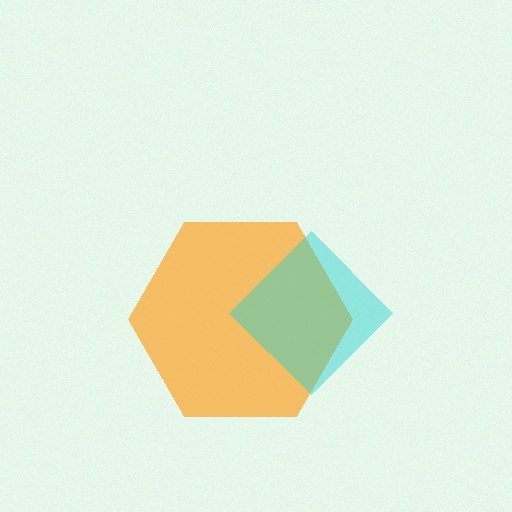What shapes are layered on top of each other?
The layered shapes are: an orange hexagon, a cyan diamond.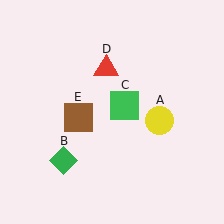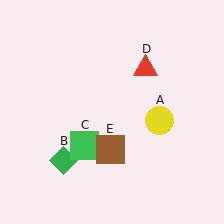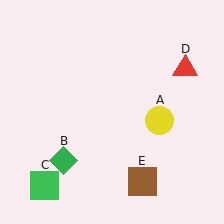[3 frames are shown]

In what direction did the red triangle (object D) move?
The red triangle (object D) moved right.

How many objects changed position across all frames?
3 objects changed position: green square (object C), red triangle (object D), brown square (object E).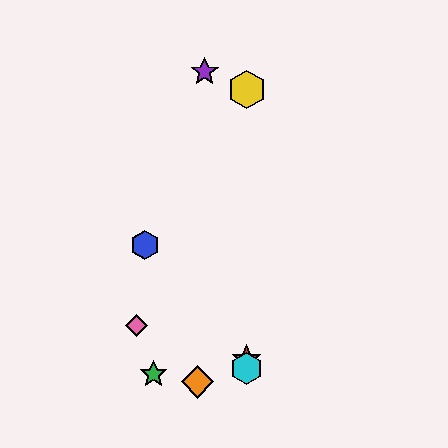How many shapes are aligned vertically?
3 shapes (the red star, the yellow hexagon, the cyan hexagon) are aligned vertically.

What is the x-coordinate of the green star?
The green star is at x≈154.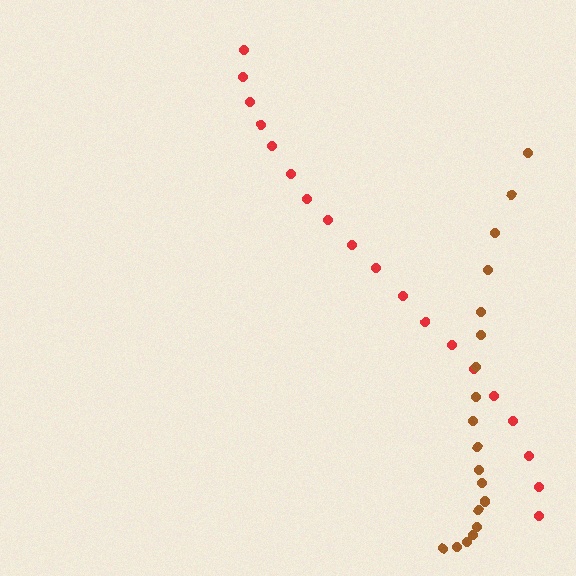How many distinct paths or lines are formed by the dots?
There are 2 distinct paths.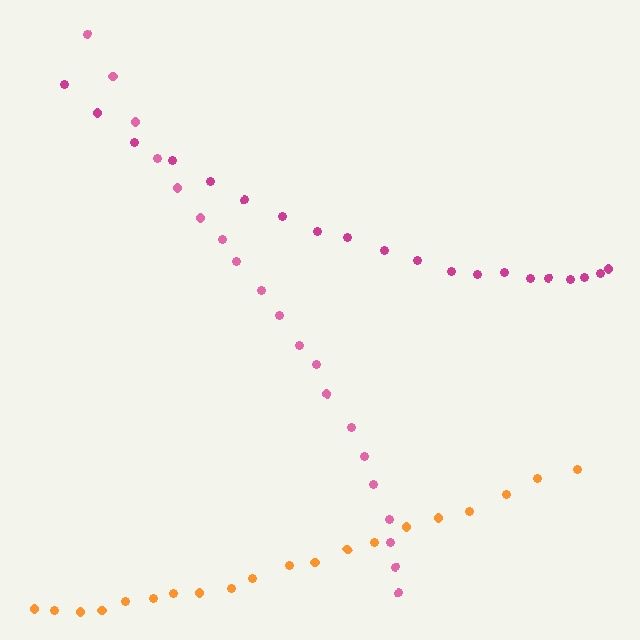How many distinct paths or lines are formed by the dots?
There are 3 distinct paths.